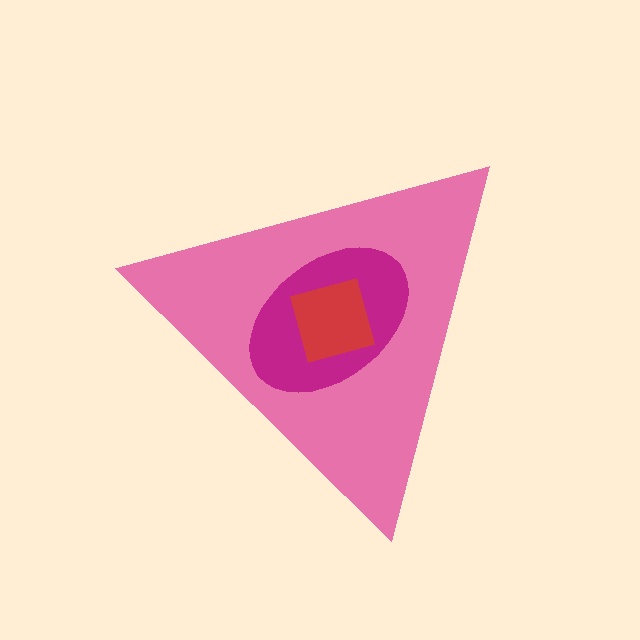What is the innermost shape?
The red square.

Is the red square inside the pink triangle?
Yes.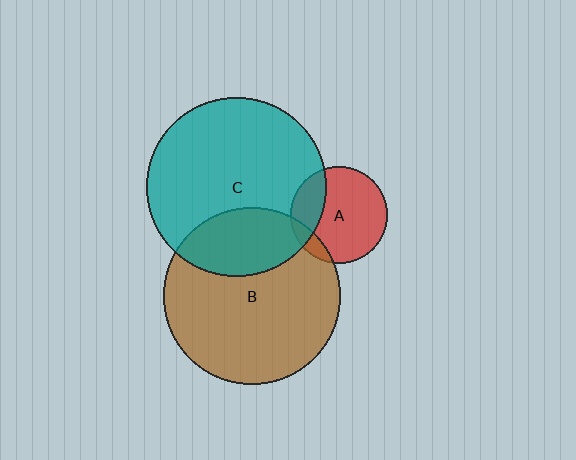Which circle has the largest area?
Circle C (teal).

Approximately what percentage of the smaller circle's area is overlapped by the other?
Approximately 25%.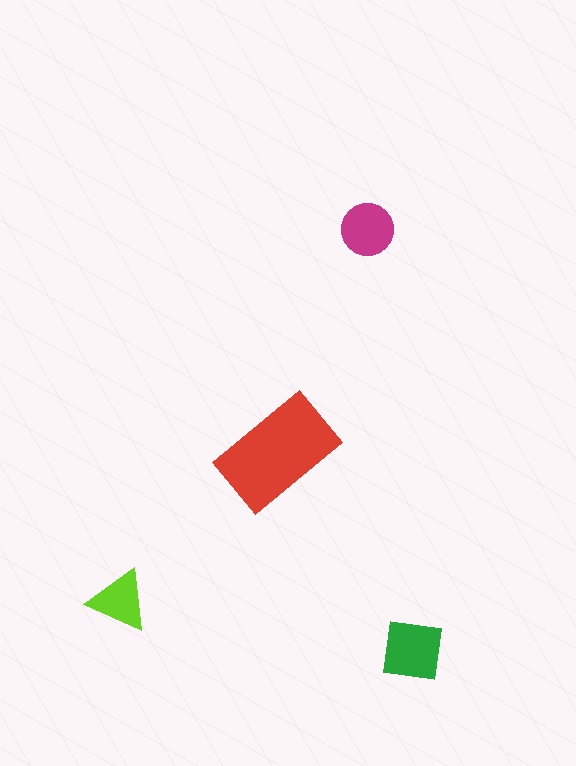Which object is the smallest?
The lime triangle.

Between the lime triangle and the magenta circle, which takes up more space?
The magenta circle.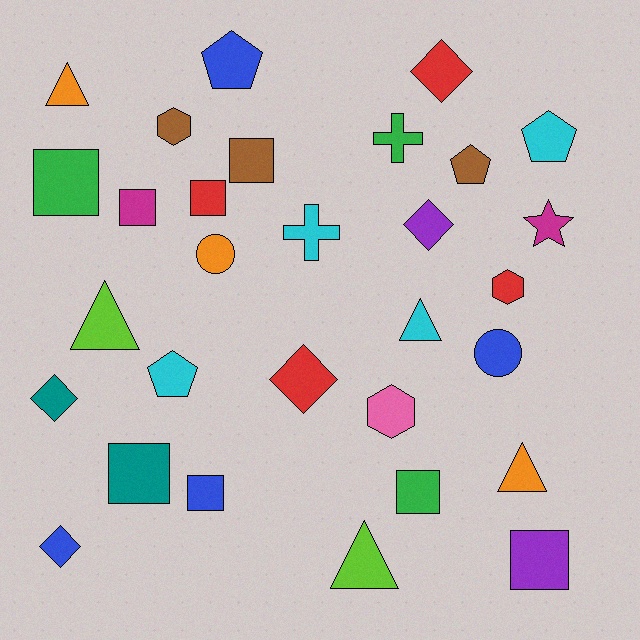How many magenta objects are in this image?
There are 2 magenta objects.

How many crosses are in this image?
There are 2 crosses.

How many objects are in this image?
There are 30 objects.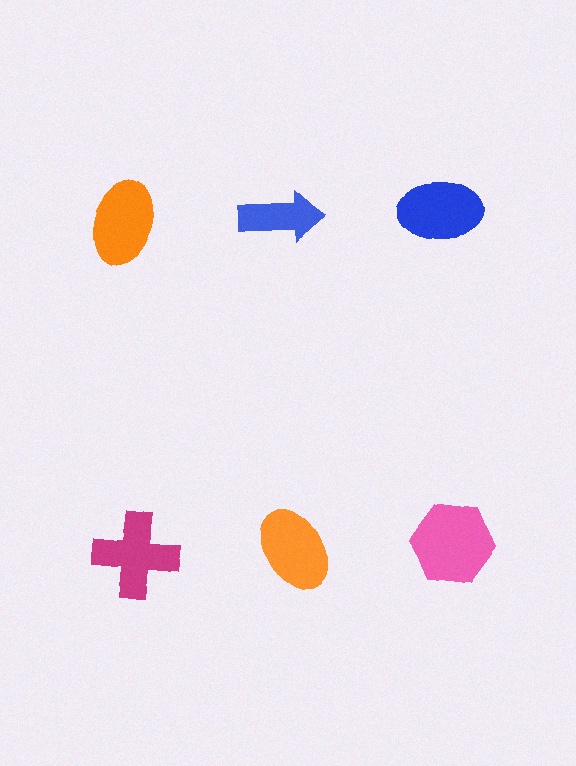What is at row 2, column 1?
A magenta cross.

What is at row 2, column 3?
A pink hexagon.